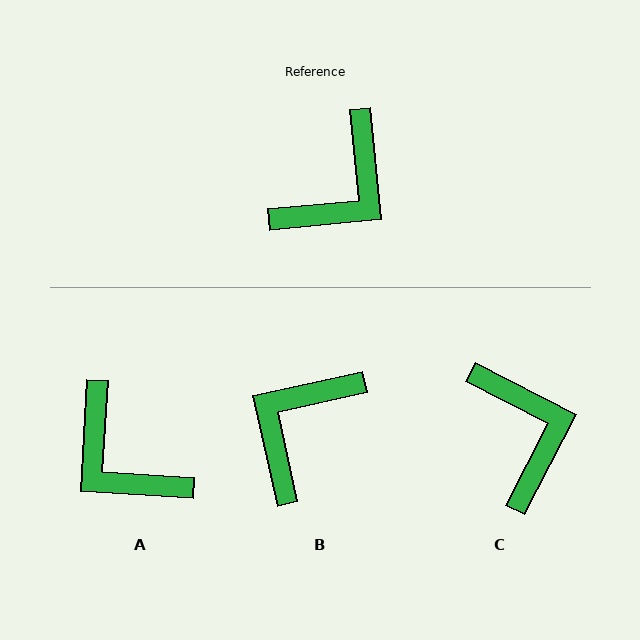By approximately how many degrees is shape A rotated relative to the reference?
Approximately 99 degrees clockwise.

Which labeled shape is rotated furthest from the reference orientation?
B, about 173 degrees away.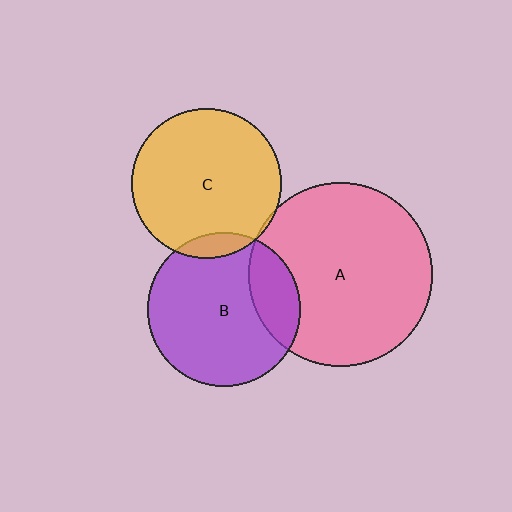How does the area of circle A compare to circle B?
Approximately 1.4 times.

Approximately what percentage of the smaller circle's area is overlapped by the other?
Approximately 20%.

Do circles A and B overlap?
Yes.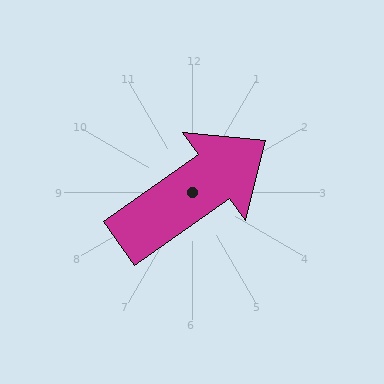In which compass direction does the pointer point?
Northeast.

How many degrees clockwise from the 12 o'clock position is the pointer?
Approximately 55 degrees.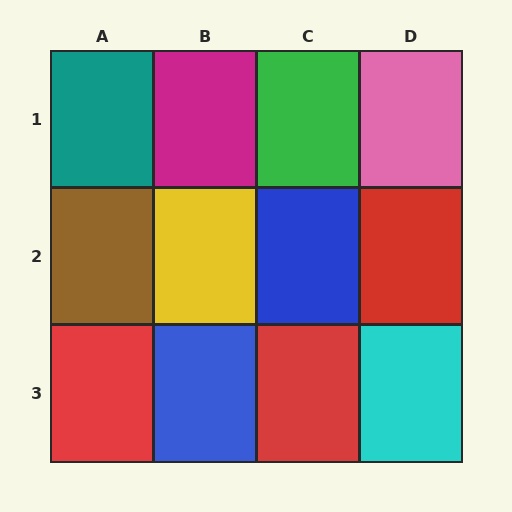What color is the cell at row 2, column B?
Yellow.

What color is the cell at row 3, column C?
Red.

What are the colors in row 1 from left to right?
Teal, magenta, green, pink.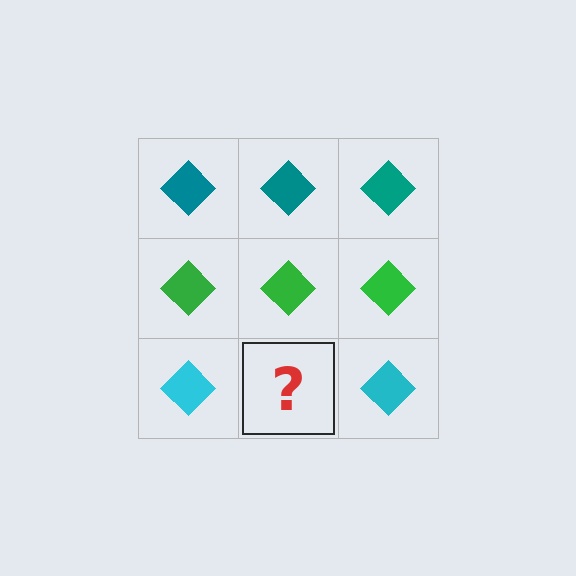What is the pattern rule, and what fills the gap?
The rule is that each row has a consistent color. The gap should be filled with a cyan diamond.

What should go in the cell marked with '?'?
The missing cell should contain a cyan diamond.